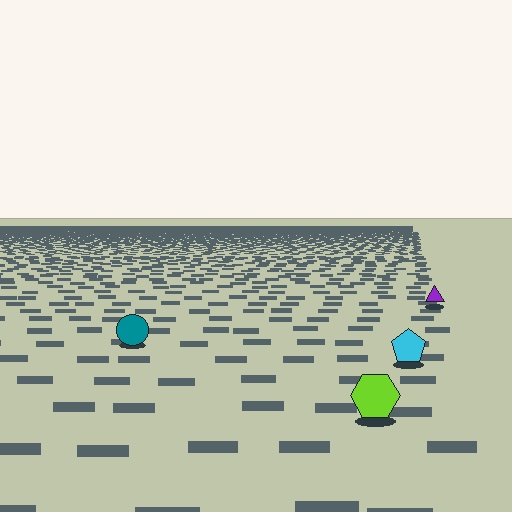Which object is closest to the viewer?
The lime hexagon is closest. The texture marks near it are larger and more spread out.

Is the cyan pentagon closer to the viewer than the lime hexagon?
No. The lime hexagon is closer — you can tell from the texture gradient: the ground texture is coarser near it.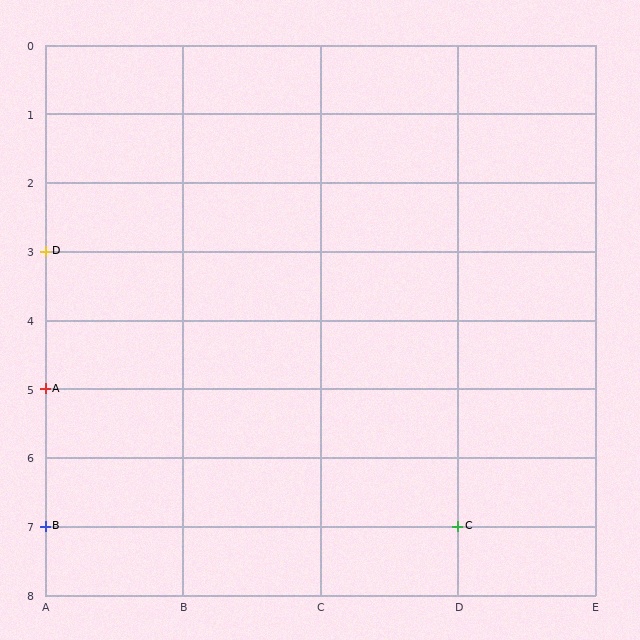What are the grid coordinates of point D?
Point D is at grid coordinates (A, 3).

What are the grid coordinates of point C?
Point C is at grid coordinates (D, 7).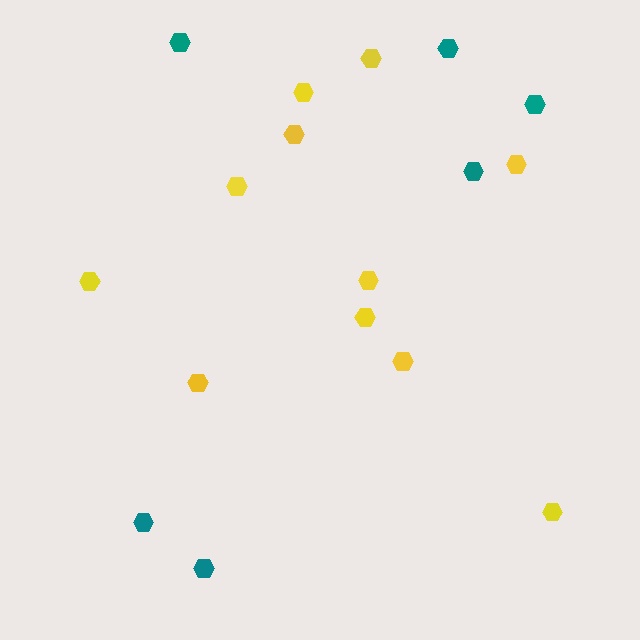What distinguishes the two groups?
There are 2 groups: one group of yellow hexagons (11) and one group of teal hexagons (6).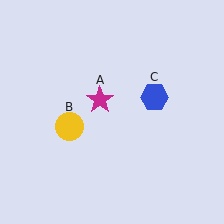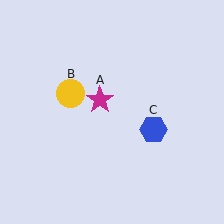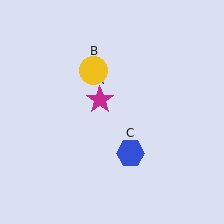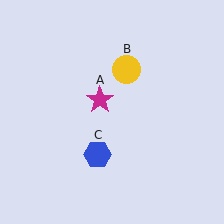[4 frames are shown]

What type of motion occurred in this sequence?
The yellow circle (object B), blue hexagon (object C) rotated clockwise around the center of the scene.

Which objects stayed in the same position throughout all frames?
Magenta star (object A) remained stationary.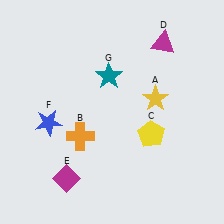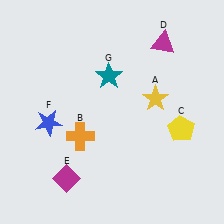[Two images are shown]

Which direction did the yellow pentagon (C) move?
The yellow pentagon (C) moved right.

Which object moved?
The yellow pentagon (C) moved right.